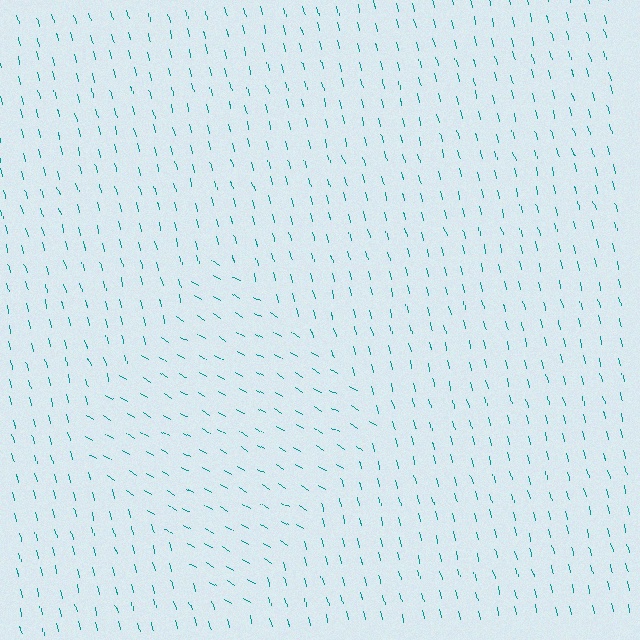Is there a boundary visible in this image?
Yes, there is a texture boundary formed by a change in line orientation.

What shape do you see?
I see a diamond.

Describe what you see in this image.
The image is filled with small teal line segments. A diamond region in the image has lines oriented differently from the surrounding lines, creating a visible texture boundary.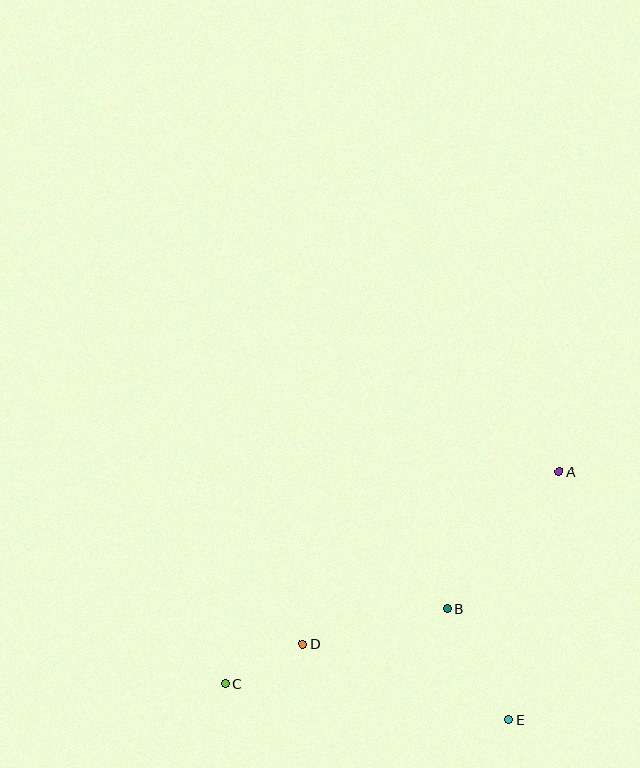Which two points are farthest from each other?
Points A and C are farthest from each other.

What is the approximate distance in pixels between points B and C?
The distance between B and C is approximately 235 pixels.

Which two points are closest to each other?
Points C and D are closest to each other.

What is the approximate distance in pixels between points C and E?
The distance between C and E is approximately 286 pixels.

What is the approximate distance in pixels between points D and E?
The distance between D and E is approximately 219 pixels.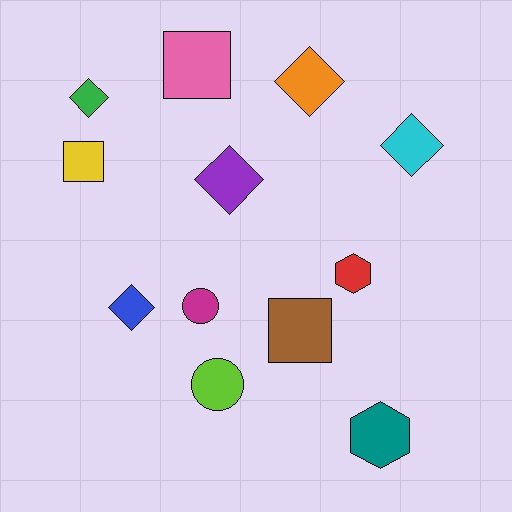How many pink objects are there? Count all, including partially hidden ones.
There is 1 pink object.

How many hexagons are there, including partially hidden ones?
There are 2 hexagons.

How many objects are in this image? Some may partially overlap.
There are 12 objects.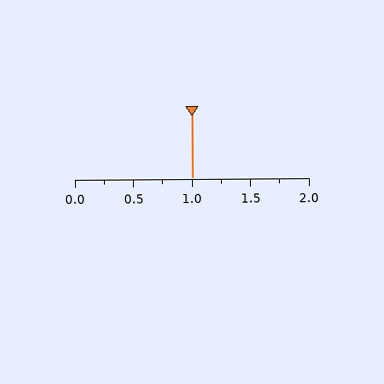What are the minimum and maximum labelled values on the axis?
The axis runs from 0.0 to 2.0.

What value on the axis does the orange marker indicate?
The marker indicates approximately 1.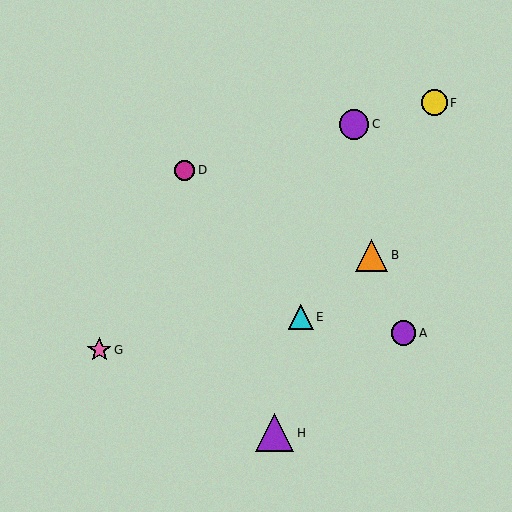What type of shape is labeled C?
Shape C is a purple circle.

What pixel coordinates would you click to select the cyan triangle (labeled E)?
Click at (301, 317) to select the cyan triangle E.